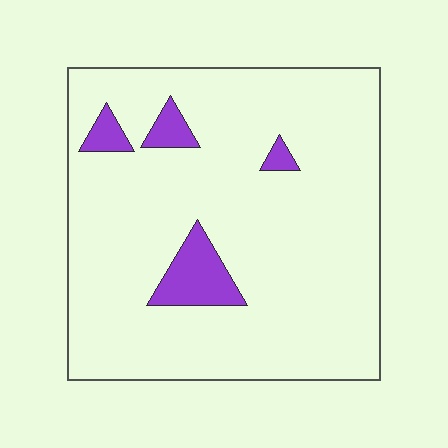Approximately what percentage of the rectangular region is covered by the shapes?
Approximately 10%.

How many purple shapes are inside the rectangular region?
4.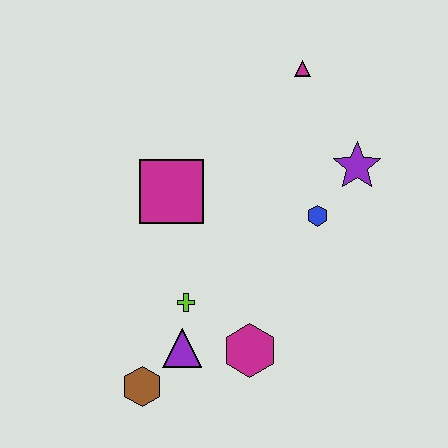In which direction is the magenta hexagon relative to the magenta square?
The magenta hexagon is below the magenta square.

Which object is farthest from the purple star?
The brown hexagon is farthest from the purple star.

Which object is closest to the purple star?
The blue hexagon is closest to the purple star.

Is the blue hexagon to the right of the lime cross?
Yes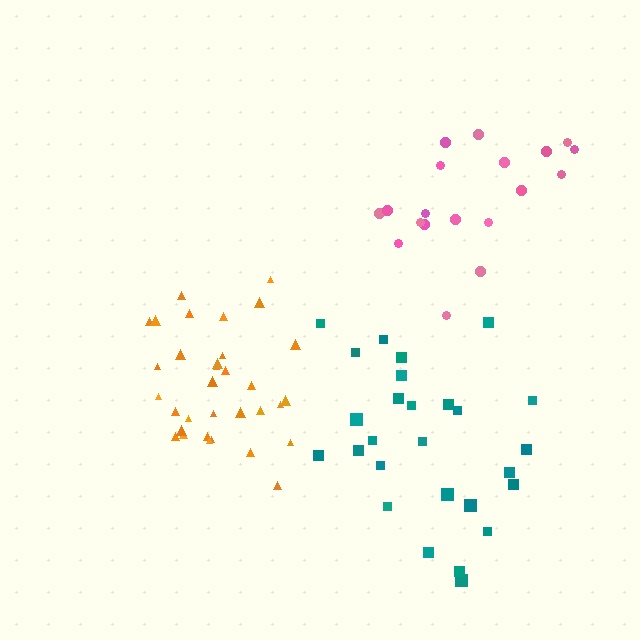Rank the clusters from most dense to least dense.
orange, pink, teal.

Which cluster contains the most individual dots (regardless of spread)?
Orange (33).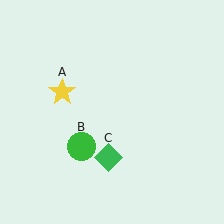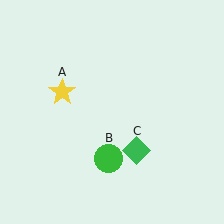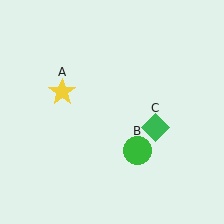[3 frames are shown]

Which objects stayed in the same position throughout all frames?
Yellow star (object A) remained stationary.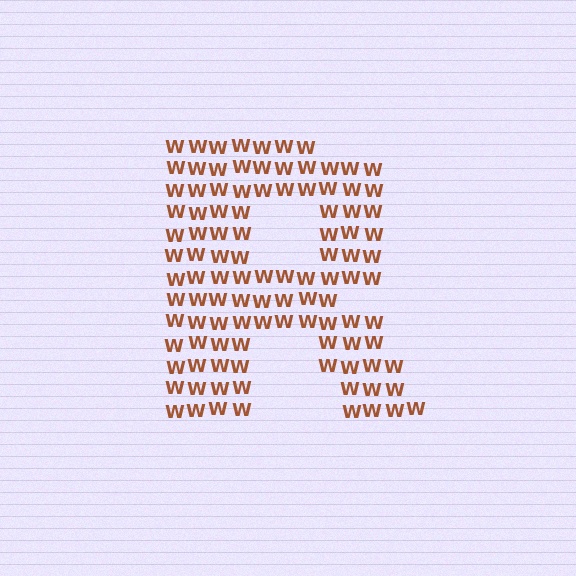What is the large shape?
The large shape is the letter R.